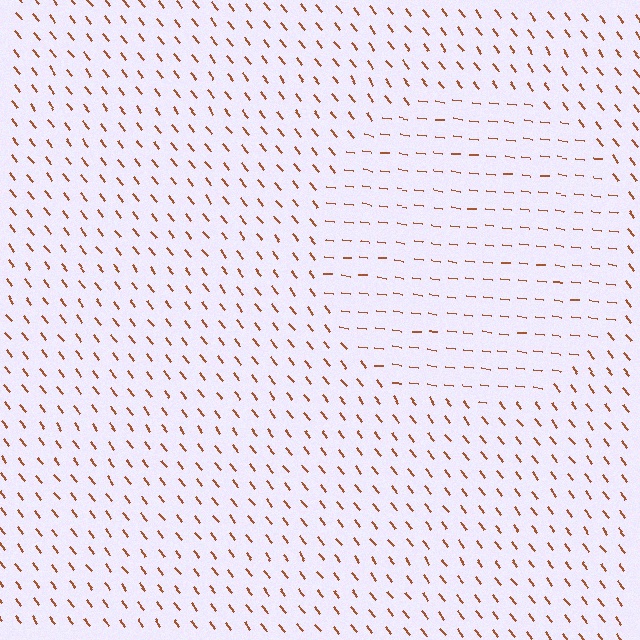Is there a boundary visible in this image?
Yes, there is a texture boundary formed by a change in line orientation.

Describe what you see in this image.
The image is filled with small brown line segments. A circle region in the image has lines oriented differently from the surrounding lines, creating a visible texture boundary.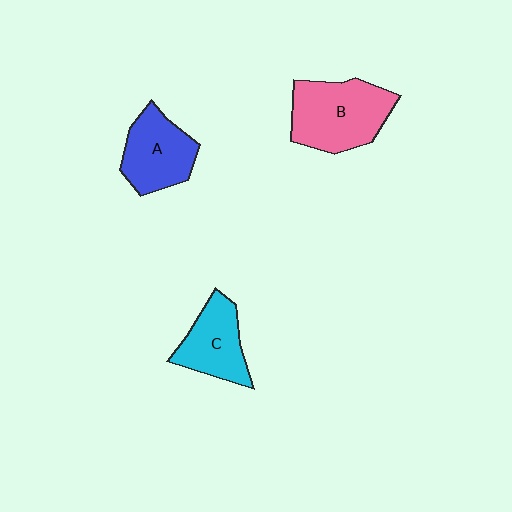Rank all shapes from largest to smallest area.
From largest to smallest: B (pink), A (blue), C (cyan).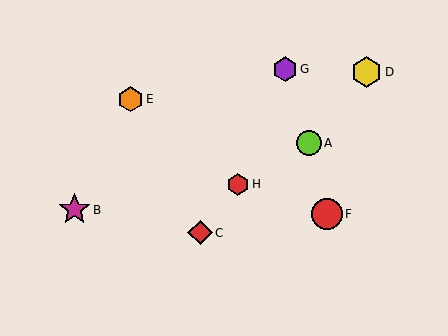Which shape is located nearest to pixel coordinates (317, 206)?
The red circle (labeled F) at (327, 214) is nearest to that location.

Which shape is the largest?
The magenta star (labeled B) is the largest.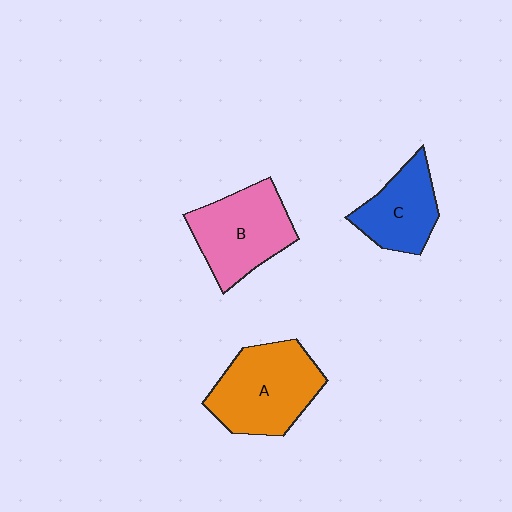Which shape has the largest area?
Shape A (orange).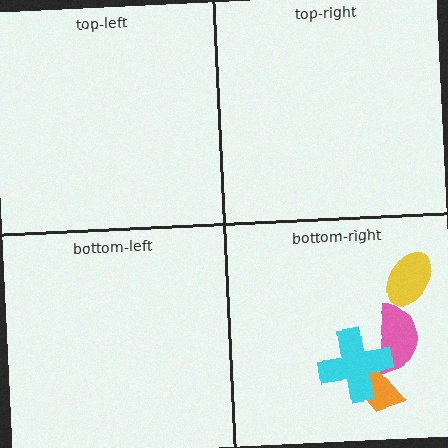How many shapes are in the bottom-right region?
4.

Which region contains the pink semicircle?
The bottom-right region.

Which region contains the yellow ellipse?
The bottom-right region.